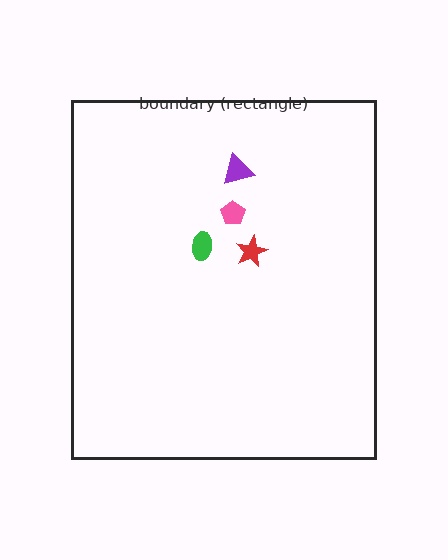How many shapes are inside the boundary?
4 inside, 0 outside.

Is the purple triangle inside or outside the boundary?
Inside.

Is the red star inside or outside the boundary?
Inside.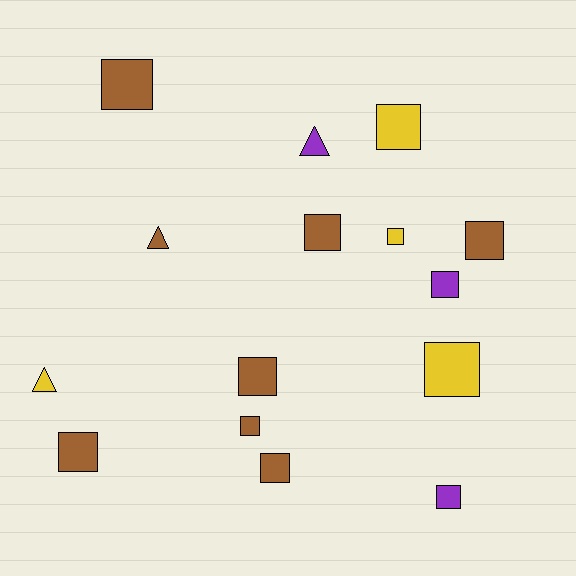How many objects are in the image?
There are 15 objects.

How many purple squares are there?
There are 2 purple squares.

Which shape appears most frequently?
Square, with 12 objects.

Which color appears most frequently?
Brown, with 8 objects.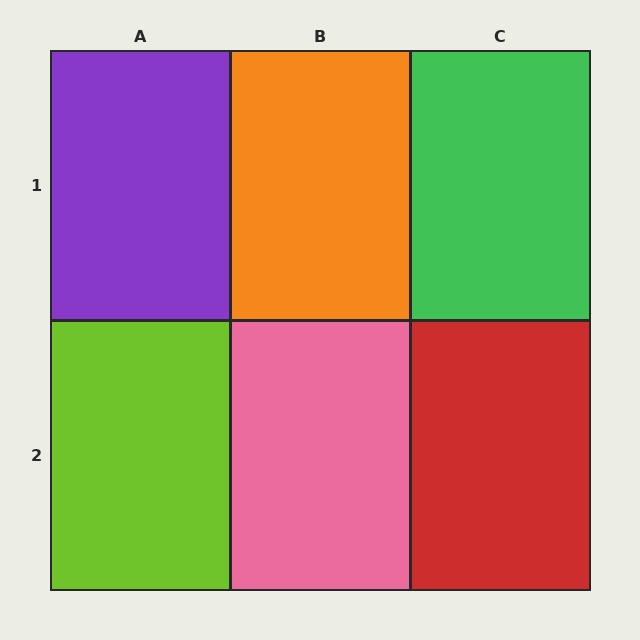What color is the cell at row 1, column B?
Orange.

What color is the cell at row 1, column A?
Purple.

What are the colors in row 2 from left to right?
Lime, pink, red.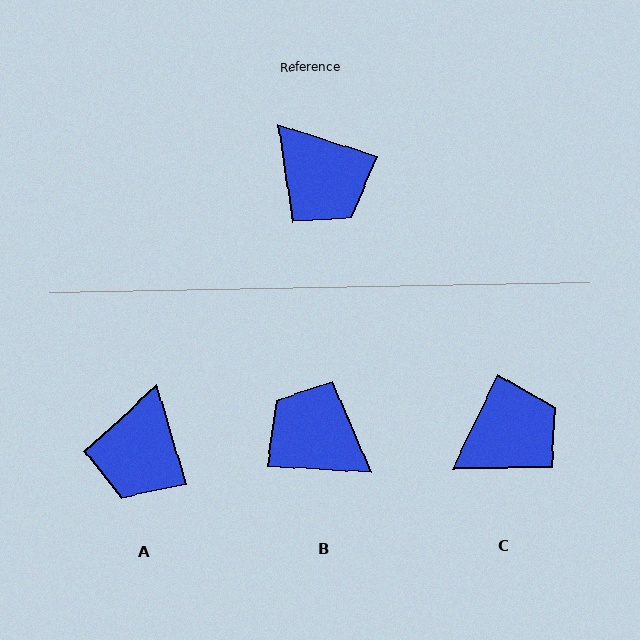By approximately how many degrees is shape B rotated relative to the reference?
Approximately 166 degrees clockwise.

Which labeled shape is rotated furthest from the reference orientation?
B, about 166 degrees away.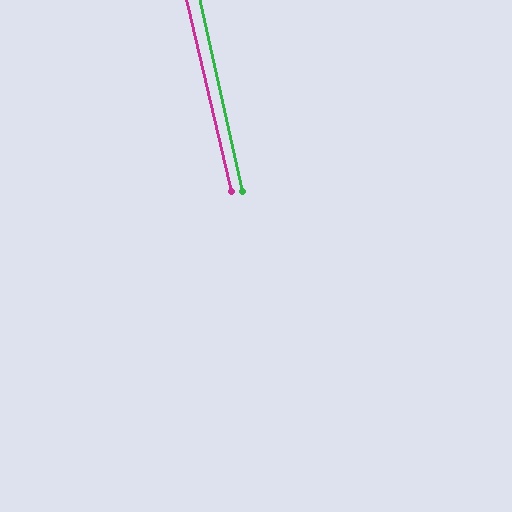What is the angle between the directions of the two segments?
Approximately 0 degrees.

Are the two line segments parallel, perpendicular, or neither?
Parallel — their directions differ by only 0.4°.